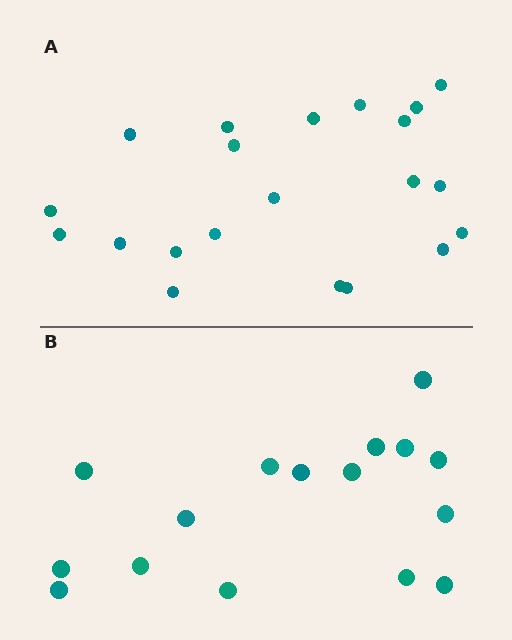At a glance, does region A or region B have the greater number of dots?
Region A (the top region) has more dots.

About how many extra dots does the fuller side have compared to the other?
Region A has about 5 more dots than region B.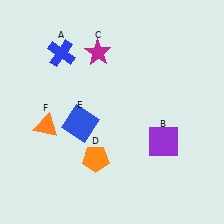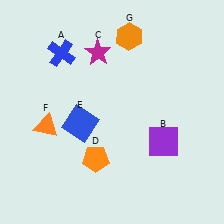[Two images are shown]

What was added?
An orange hexagon (G) was added in Image 2.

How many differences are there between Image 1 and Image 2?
There is 1 difference between the two images.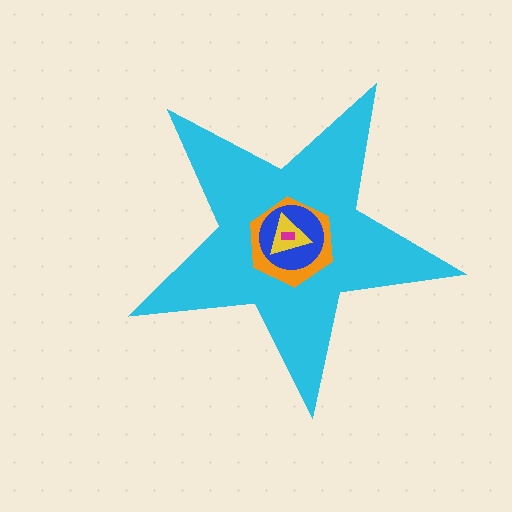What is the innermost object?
The magenta rectangle.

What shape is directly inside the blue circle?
The yellow triangle.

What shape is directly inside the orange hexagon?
The blue circle.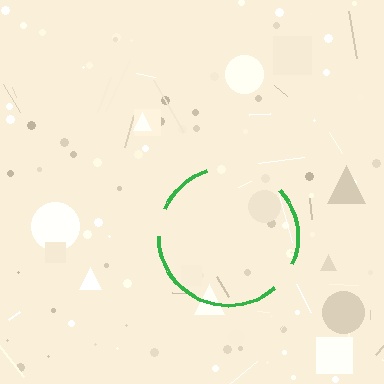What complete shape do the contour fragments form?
The contour fragments form a circle.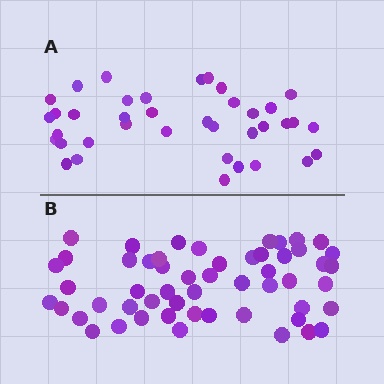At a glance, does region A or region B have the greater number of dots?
Region B (the bottom region) has more dots.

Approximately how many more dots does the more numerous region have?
Region B has approximately 15 more dots than region A.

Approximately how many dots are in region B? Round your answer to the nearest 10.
About 50 dots. (The exact count is 54, which rounds to 50.)